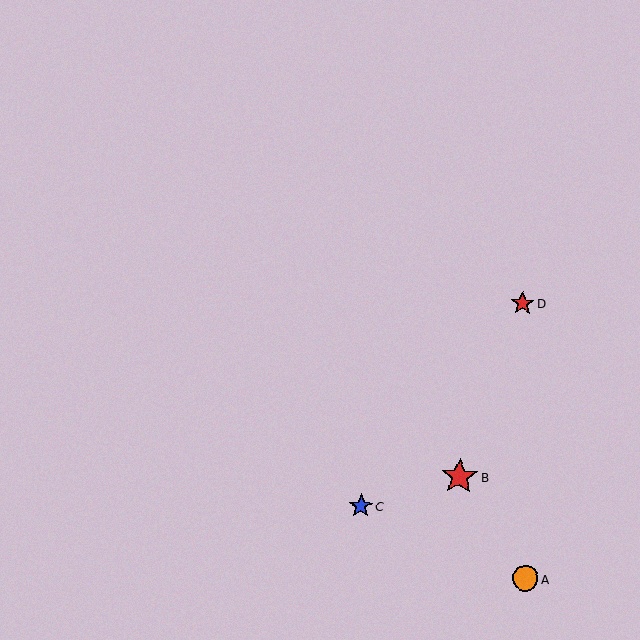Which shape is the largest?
The red star (labeled B) is the largest.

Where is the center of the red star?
The center of the red star is at (522, 303).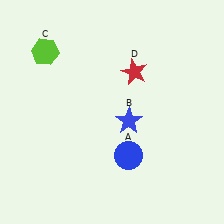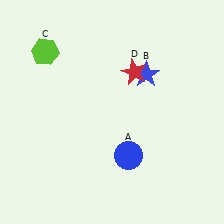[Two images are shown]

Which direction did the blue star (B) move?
The blue star (B) moved up.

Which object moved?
The blue star (B) moved up.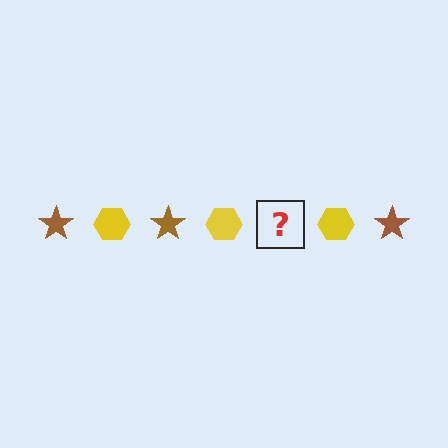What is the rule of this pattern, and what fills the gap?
The rule is that the pattern alternates between brown star and yellow hexagon. The gap should be filled with a brown star.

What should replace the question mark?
The question mark should be replaced with a brown star.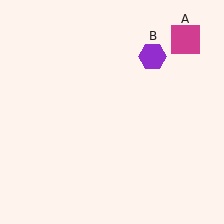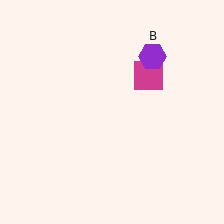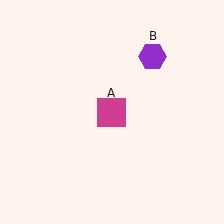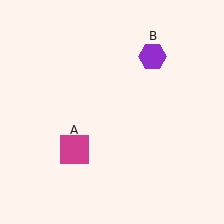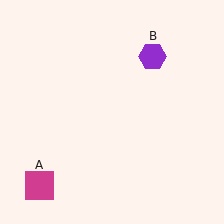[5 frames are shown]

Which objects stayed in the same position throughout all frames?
Purple hexagon (object B) remained stationary.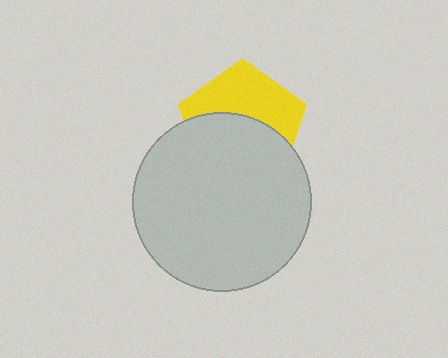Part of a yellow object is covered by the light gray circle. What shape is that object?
It is a pentagon.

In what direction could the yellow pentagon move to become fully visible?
The yellow pentagon could move up. That would shift it out from behind the light gray circle entirely.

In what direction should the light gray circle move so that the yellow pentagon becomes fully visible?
The light gray circle should move down. That is the shortest direction to clear the overlap and leave the yellow pentagon fully visible.